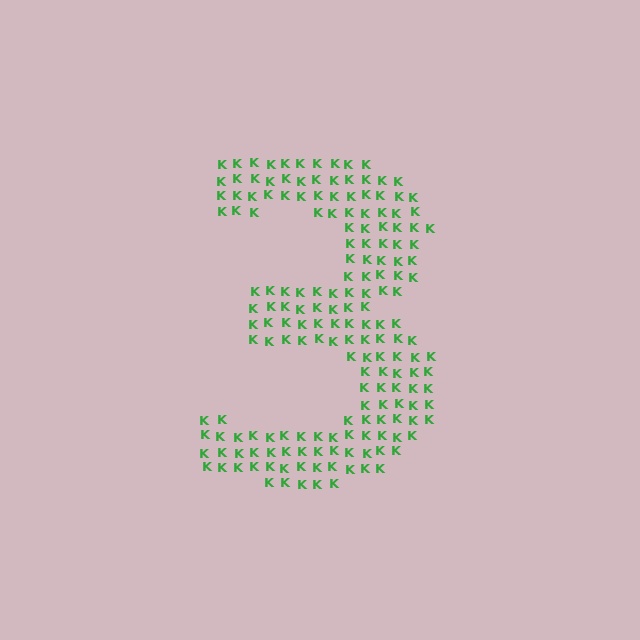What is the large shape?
The large shape is the digit 3.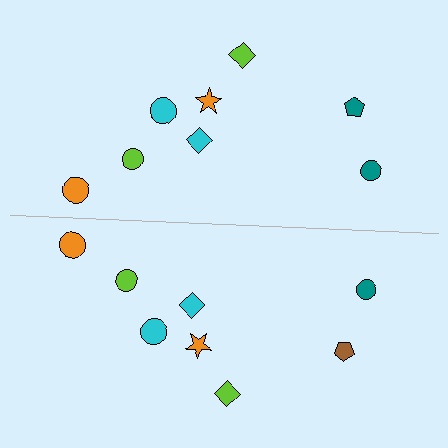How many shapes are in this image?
There are 16 shapes in this image.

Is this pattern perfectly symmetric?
No, the pattern is not perfectly symmetric. The brown pentagon on the bottom side breaks the symmetry — its mirror counterpart is teal.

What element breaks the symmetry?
The brown pentagon on the bottom side breaks the symmetry — its mirror counterpart is teal.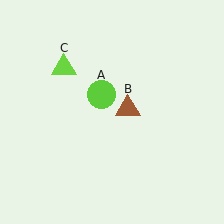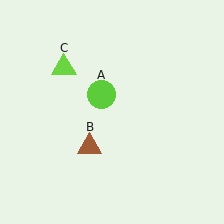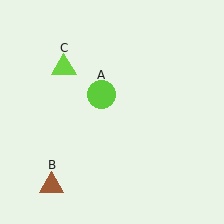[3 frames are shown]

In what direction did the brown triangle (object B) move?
The brown triangle (object B) moved down and to the left.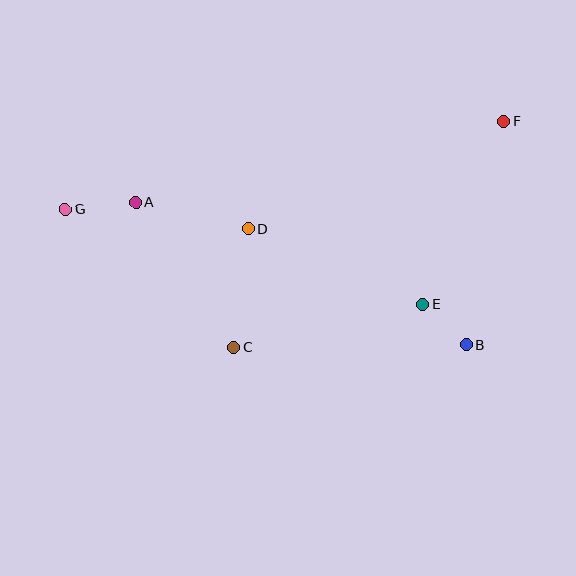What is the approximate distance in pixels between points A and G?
The distance between A and G is approximately 71 pixels.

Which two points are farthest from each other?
Points F and G are farthest from each other.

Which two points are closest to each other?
Points B and E are closest to each other.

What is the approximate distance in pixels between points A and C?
The distance between A and C is approximately 176 pixels.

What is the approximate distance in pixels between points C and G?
The distance between C and G is approximately 218 pixels.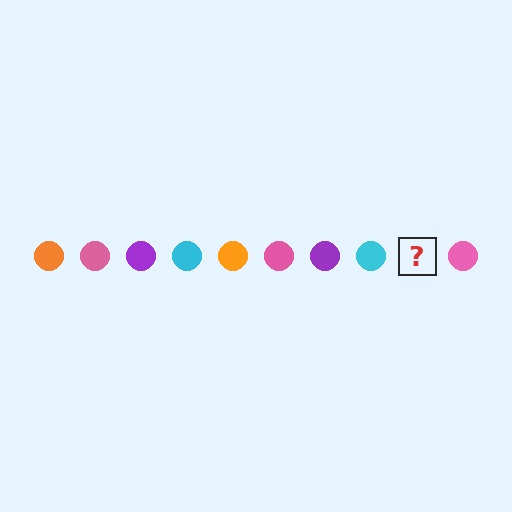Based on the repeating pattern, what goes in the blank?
The blank should be an orange circle.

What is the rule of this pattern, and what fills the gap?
The rule is that the pattern cycles through orange, pink, purple, cyan circles. The gap should be filled with an orange circle.